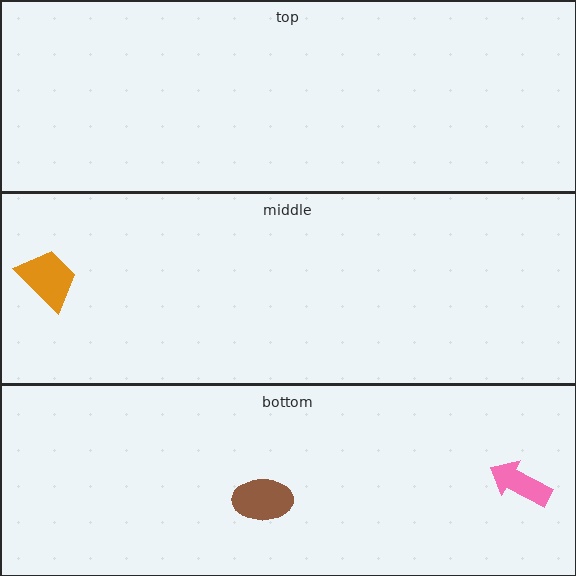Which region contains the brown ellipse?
The bottom region.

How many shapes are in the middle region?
1.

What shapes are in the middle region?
The orange trapezoid.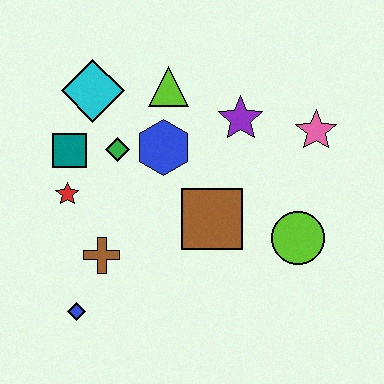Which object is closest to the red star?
The teal square is closest to the red star.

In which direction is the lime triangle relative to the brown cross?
The lime triangle is above the brown cross.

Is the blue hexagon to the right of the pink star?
No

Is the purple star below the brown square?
No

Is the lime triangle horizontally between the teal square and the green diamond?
No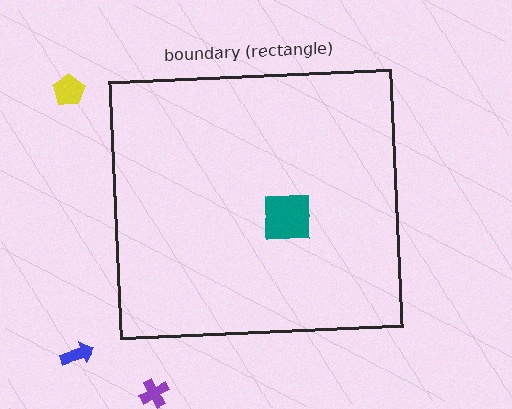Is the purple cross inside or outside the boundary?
Outside.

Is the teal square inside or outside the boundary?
Inside.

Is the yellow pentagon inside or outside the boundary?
Outside.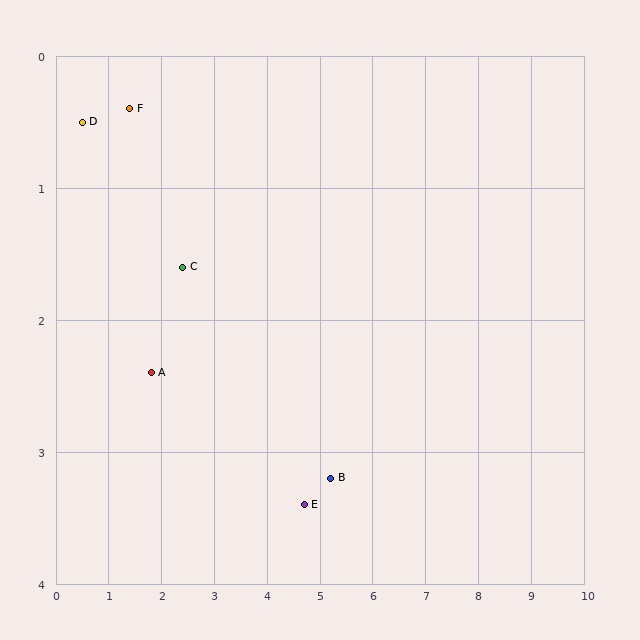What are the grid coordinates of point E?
Point E is at approximately (4.7, 3.4).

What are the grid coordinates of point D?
Point D is at approximately (0.5, 0.5).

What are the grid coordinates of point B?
Point B is at approximately (5.2, 3.2).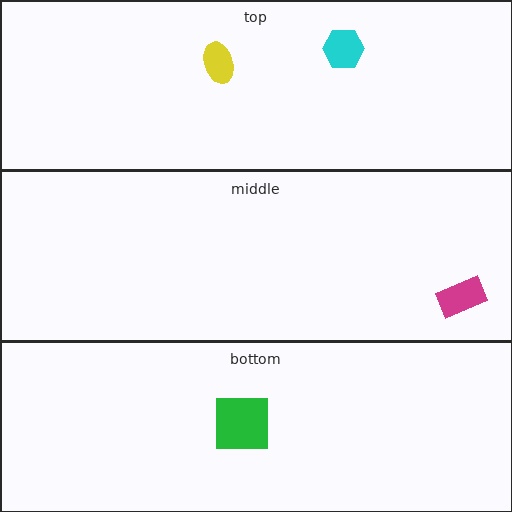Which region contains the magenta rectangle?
The middle region.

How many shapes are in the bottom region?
1.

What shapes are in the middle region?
The magenta rectangle.